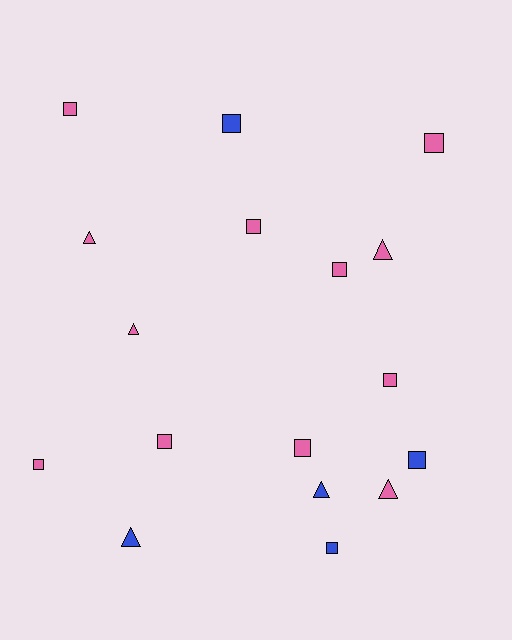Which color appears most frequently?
Pink, with 12 objects.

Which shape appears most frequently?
Square, with 11 objects.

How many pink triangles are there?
There are 4 pink triangles.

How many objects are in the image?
There are 17 objects.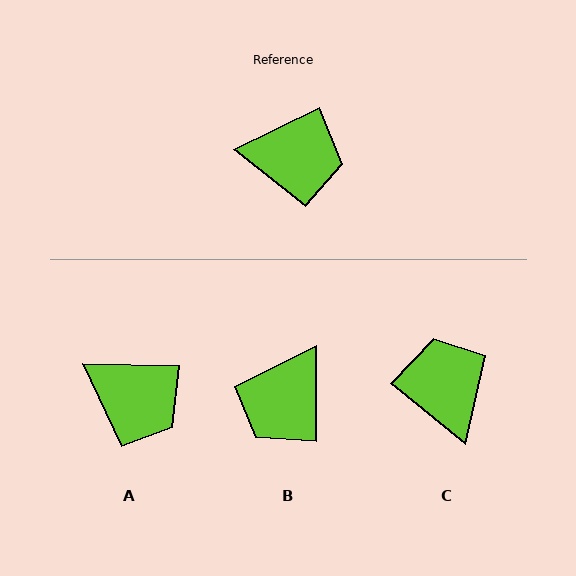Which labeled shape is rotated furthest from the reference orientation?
B, about 116 degrees away.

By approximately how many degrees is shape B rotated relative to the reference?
Approximately 116 degrees clockwise.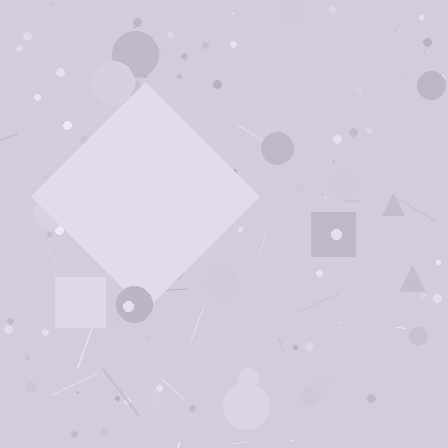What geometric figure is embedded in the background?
A diamond is embedded in the background.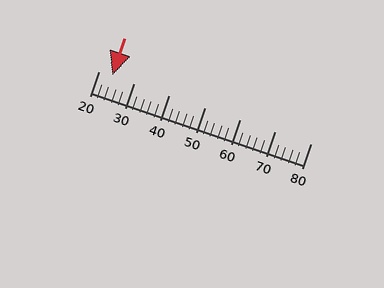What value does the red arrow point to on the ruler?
The red arrow points to approximately 24.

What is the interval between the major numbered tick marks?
The major tick marks are spaced 10 units apart.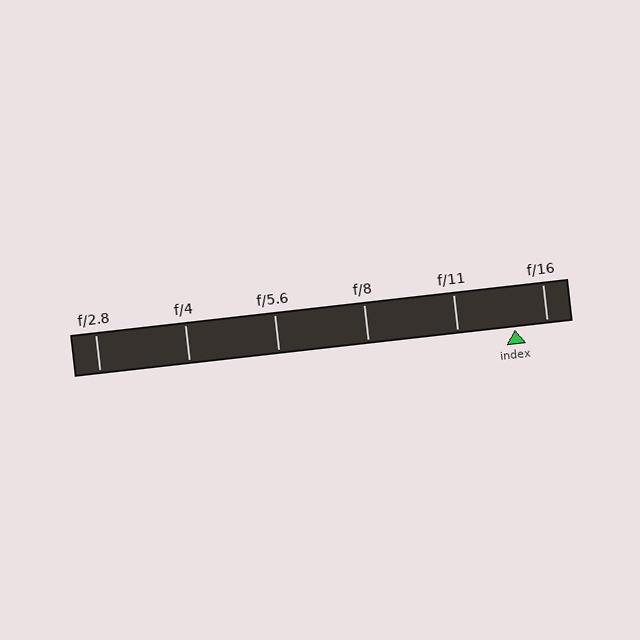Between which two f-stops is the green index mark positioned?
The index mark is between f/11 and f/16.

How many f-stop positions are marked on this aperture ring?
There are 6 f-stop positions marked.